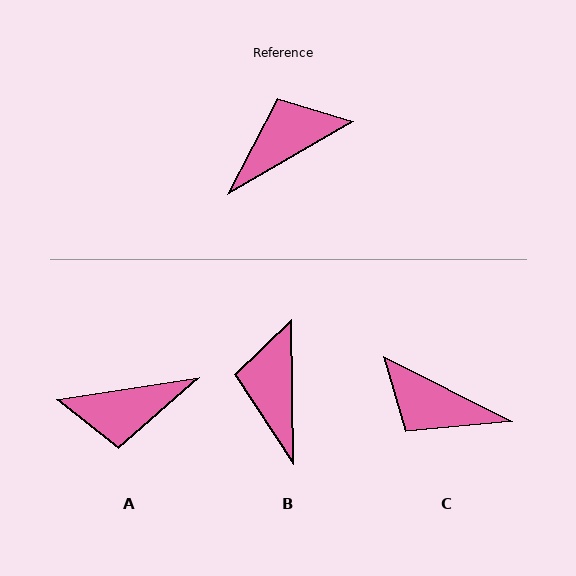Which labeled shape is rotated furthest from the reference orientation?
A, about 158 degrees away.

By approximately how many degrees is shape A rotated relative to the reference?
Approximately 158 degrees counter-clockwise.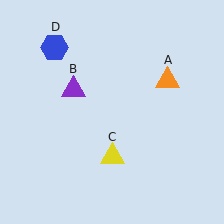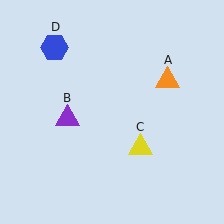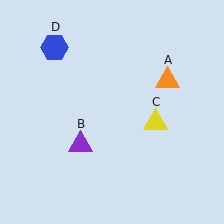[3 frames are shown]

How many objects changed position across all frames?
2 objects changed position: purple triangle (object B), yellow triangle (object C).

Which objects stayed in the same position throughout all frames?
Orange triangle (object A) and blue hexagon (object D) remained stationary.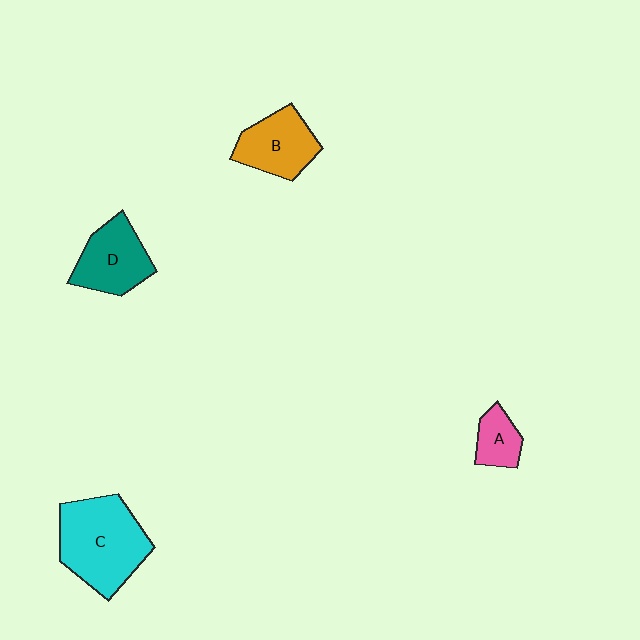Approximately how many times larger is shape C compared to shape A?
Approximately 3.0 times.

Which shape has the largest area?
Shape C (cyan).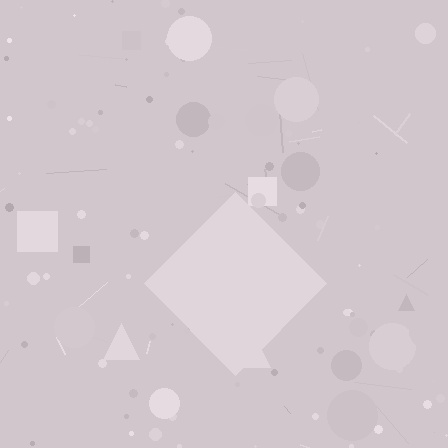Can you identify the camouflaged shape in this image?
The camouflaged shape is a diamond.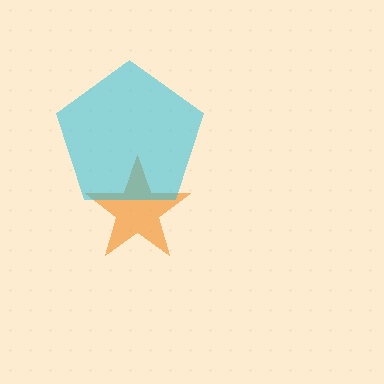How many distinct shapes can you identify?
There are 2 distinct shapes: an orange star, a cyan pentagon.